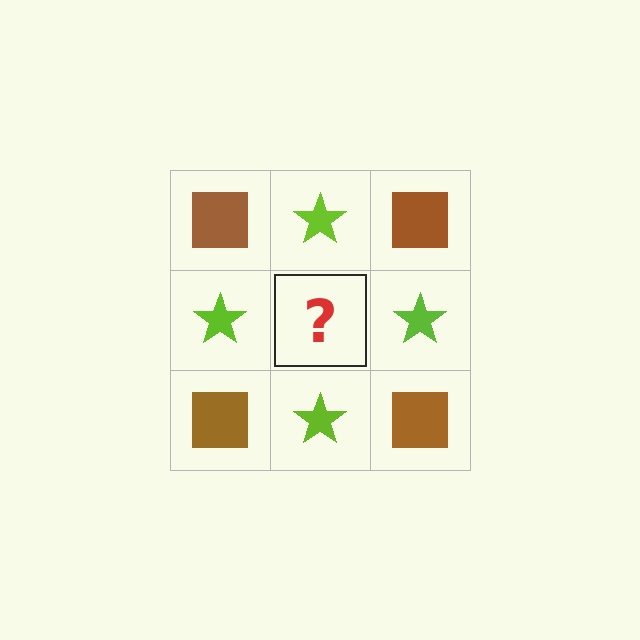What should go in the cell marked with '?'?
The missing cell should contain a brown square.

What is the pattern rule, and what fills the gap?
The rule is that it alternates brown square and lime star in a checkerboard pattern. The gap should be filled with a brown square.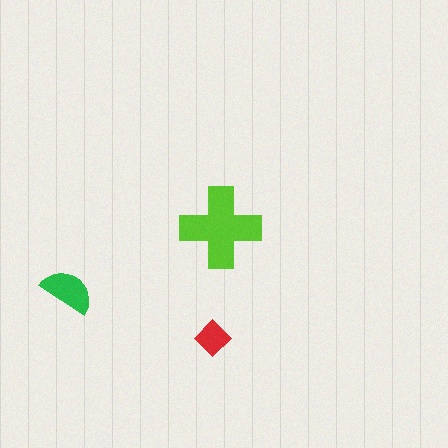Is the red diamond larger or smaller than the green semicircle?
Smaller.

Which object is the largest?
The lime cross.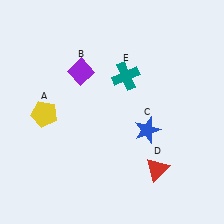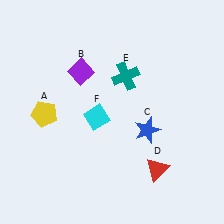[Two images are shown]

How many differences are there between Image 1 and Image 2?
There is 1 difference between the two images.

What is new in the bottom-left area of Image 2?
A cyan diamond (F) was added in the bottom-left area of Image 2.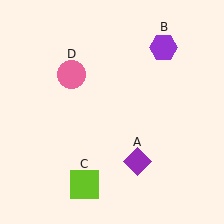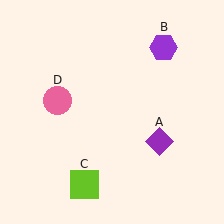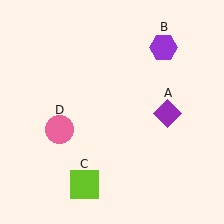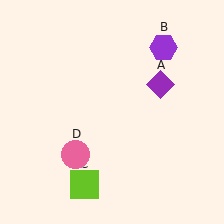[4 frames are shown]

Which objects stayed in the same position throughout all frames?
Purple hexagon (object B) and lime square (object C) remained stationary.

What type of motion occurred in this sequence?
The purple diamond (object A), pink circle (object D) rotated counterclockwise around the center of the scene.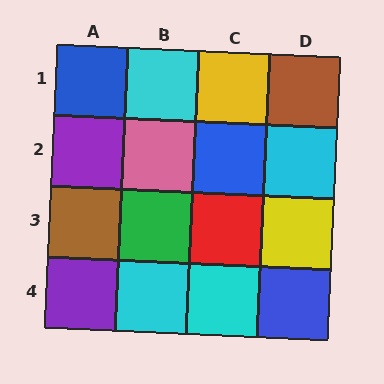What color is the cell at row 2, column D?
Cyan.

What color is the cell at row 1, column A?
Blue.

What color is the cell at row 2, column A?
Purple.